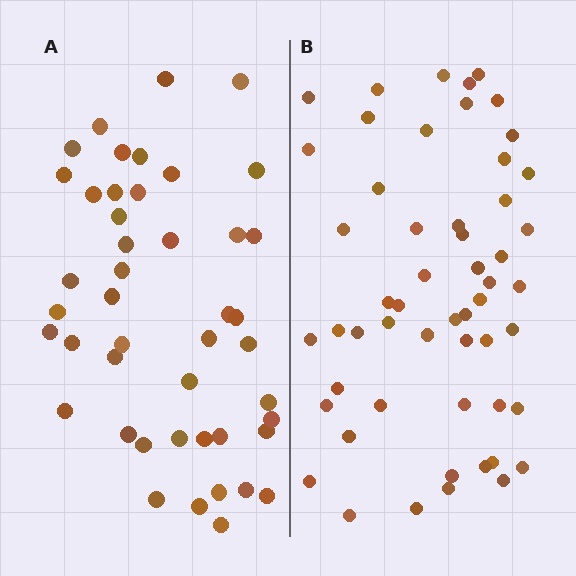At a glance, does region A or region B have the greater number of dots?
Region B (the right region) has more dots.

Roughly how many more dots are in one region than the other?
Region B has roughly 8 or so more dots than region A.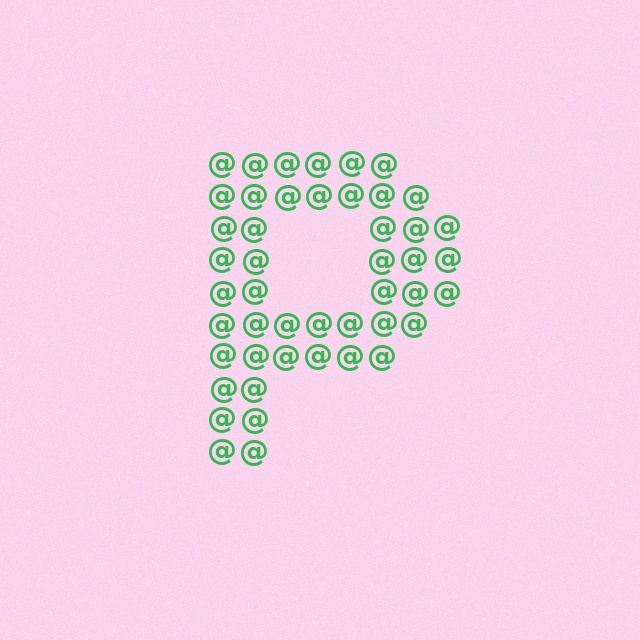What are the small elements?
The small elements are at signs.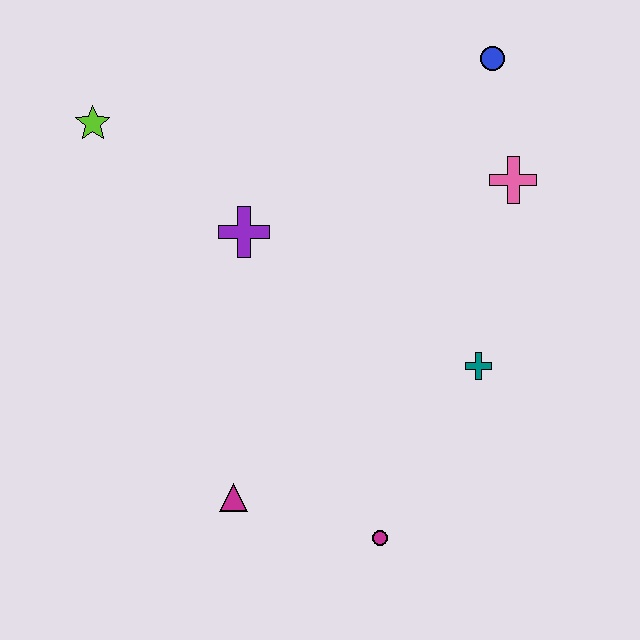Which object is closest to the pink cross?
The blue circle is closest to the pink cross.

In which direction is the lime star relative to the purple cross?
The lime star is to the left of the purple cross.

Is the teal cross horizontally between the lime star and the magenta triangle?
No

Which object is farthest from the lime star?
The magenta circle is farthest from the lime star.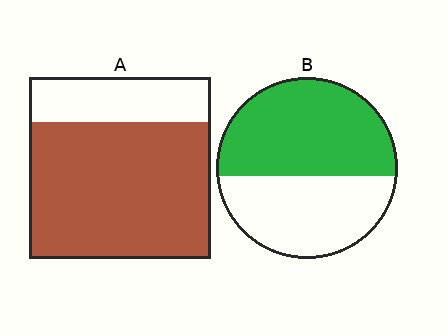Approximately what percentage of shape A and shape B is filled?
A is approximately 75% and B is approximately 55%.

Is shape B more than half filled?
Yes.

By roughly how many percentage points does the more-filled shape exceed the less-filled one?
By roughly 20 percentage points (A over B).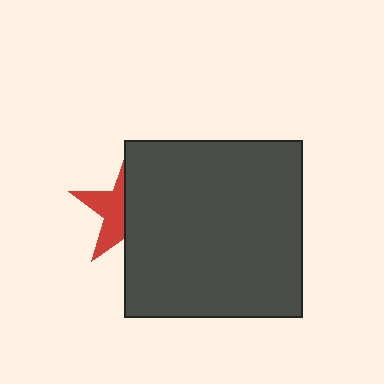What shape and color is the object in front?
The object in front is a dark gray square.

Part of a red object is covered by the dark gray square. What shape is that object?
It is a star.